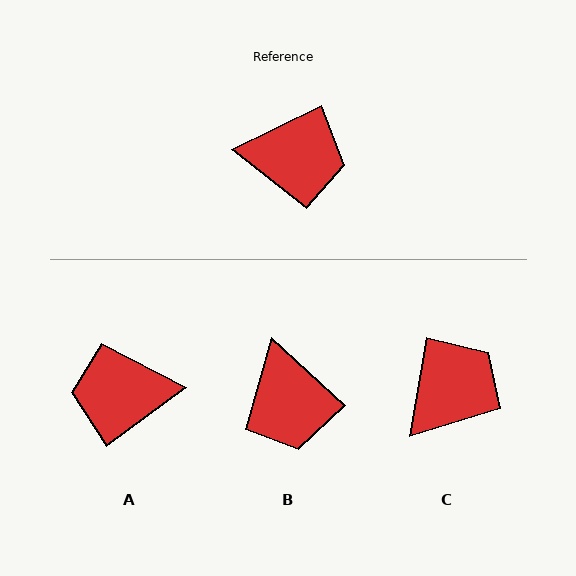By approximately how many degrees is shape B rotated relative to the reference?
Approximately 68 degrees clockwise.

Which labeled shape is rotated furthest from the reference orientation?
A, about 169 degrees away.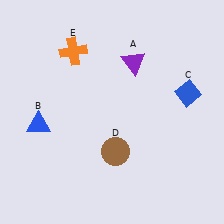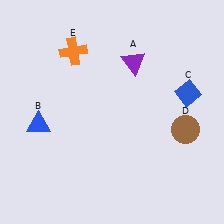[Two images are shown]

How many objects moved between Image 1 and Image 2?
1 object moved between the two images.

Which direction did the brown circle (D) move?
The brown circle (D) moved right.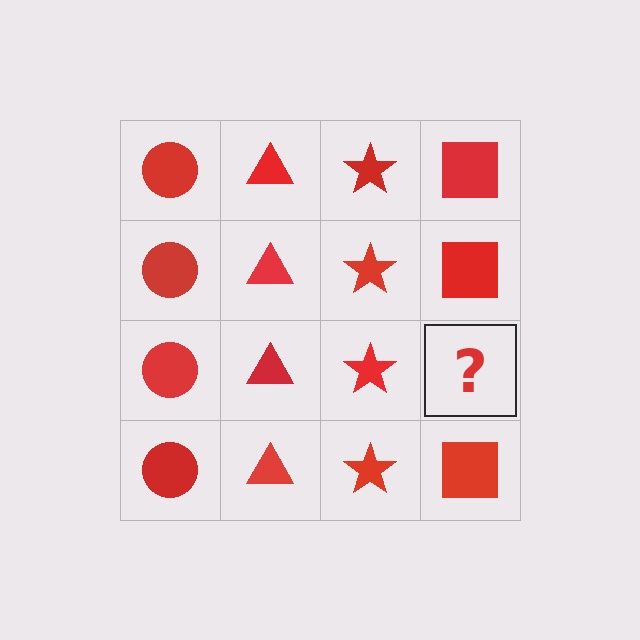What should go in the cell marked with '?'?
The missing cell should contain a red square.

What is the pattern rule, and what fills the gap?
The rule is that each column has a consistent shape. The gap should be filled with a red square.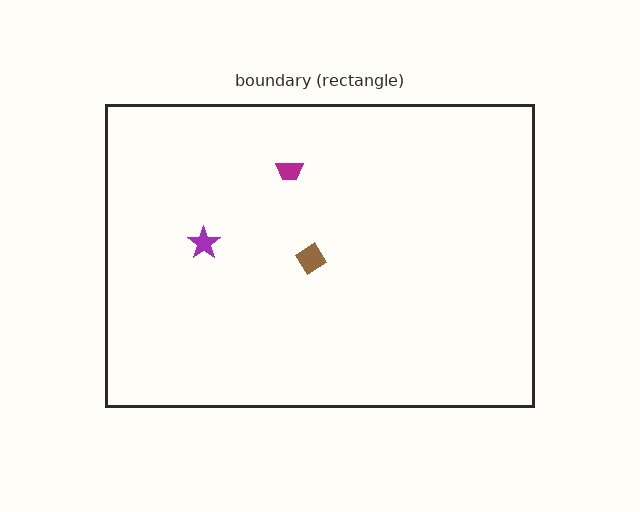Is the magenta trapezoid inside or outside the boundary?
Inside.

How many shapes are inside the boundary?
3 inside, 0 outside.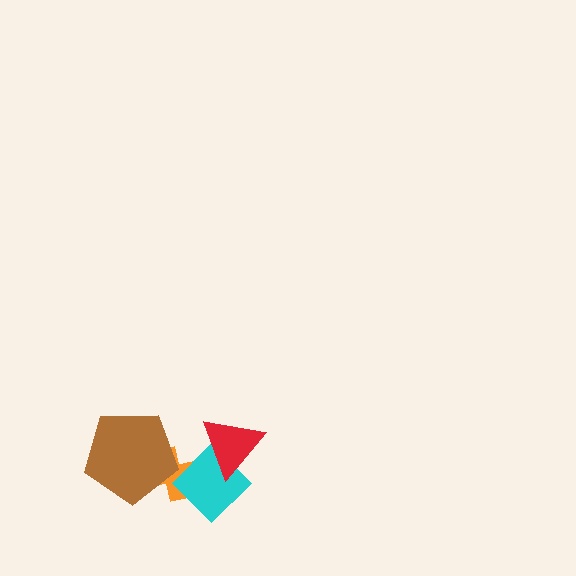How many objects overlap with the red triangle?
1 object overlaps with the red triangle.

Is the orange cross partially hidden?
Yes, it is partially covered by another shape.